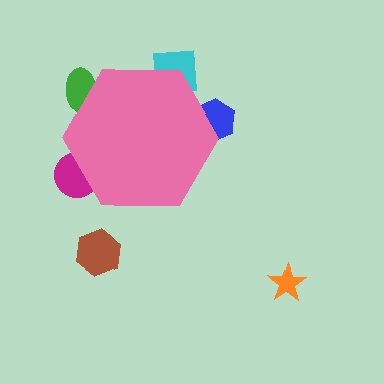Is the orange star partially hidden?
No, the orange star is fully visible.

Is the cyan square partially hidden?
Yes, the cyan square is partially hidden behind the pink hexagon.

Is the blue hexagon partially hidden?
Yes, the blue hexagon is partially hidden behind the pink hexagon.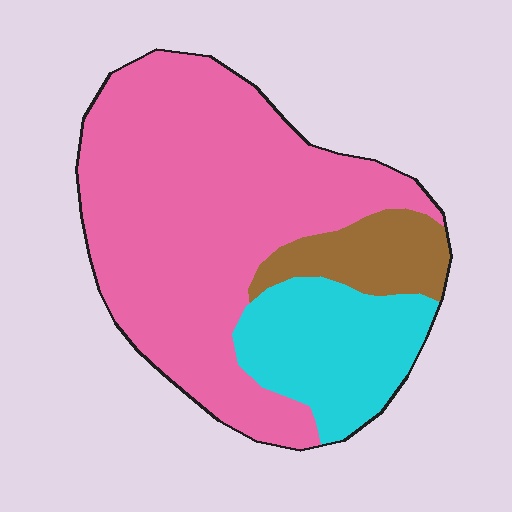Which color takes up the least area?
Brown, at roughly 10%.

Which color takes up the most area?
Pink, at roughly 65%.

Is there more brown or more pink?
Pink.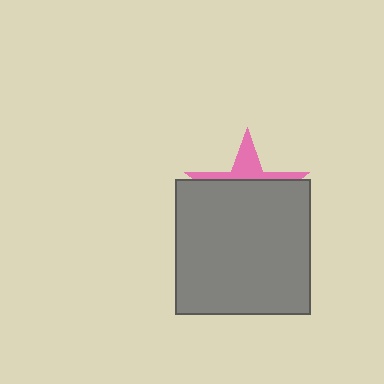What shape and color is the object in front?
The object in front is a gray square.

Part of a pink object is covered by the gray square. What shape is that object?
It is a star.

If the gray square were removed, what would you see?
You would see the complete pink star.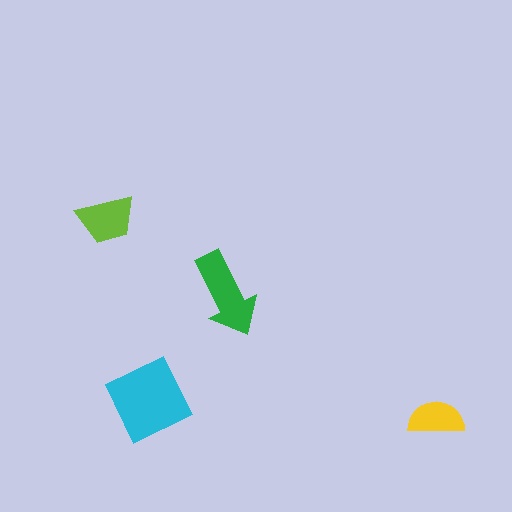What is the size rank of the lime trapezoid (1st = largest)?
3rd.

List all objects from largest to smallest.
The cyan diamond, the green arrow, the lime trapezoid, the yellow semicircle.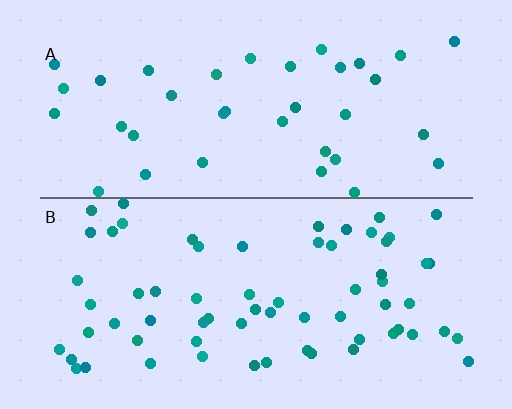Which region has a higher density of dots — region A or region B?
B (the bottom).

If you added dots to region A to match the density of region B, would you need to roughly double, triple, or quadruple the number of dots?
Approximately double.